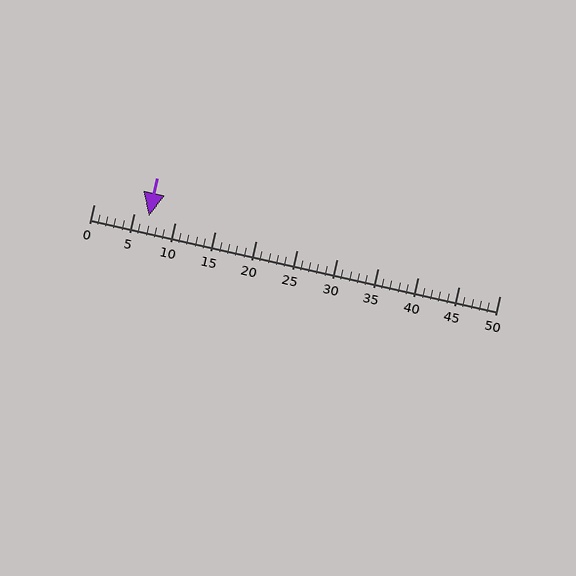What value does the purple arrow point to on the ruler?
The purple arrow points to approximately 7.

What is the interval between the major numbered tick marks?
The major tick marks are spaced 5 units apart.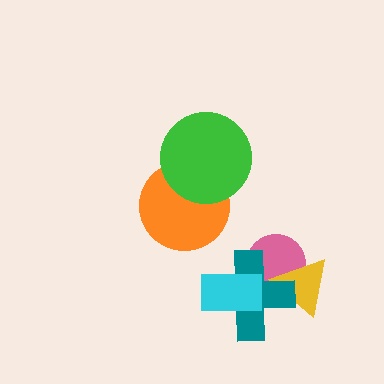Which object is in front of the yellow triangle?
The teal cross is in front of the yellow triangle.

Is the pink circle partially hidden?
Yes, it is partially covered by another shape.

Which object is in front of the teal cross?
The cyan rectangle is in front of the teal cross.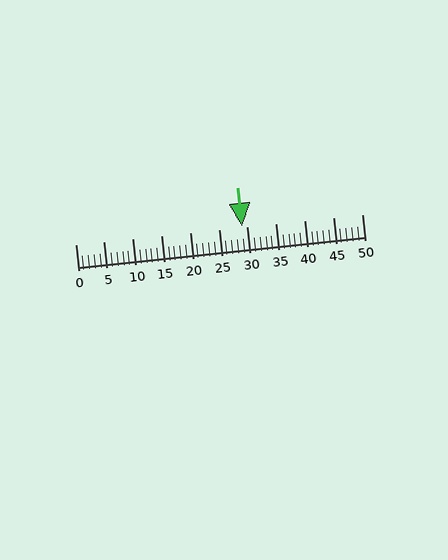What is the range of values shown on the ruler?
The ruler shows values from 0 to 50.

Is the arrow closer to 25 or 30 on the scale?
The arrow is closer to 30.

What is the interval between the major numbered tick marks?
The major tick marks are spaced 5 units apart.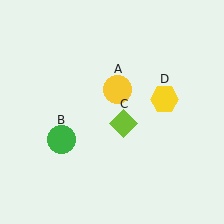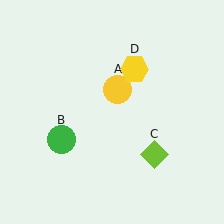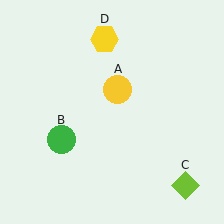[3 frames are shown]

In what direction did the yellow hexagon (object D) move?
The yellow hexagon (object D) moved up and to the left.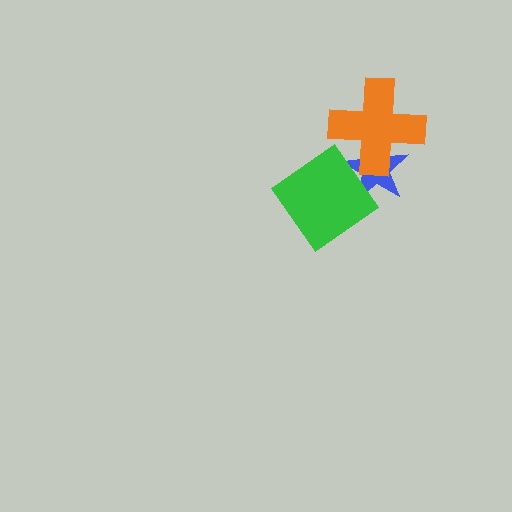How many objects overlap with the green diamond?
1 object overlaps with the green diamond.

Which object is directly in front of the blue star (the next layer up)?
The orange cross is directly in front of the blue star.